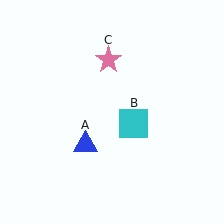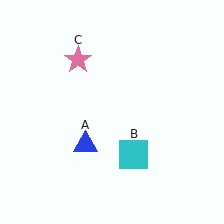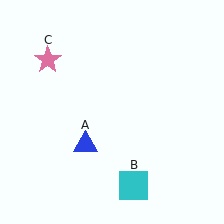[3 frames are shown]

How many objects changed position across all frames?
2 objects changed position: cyan square (object B), pink star (object C).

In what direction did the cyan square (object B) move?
The cyan square (object B) moved down.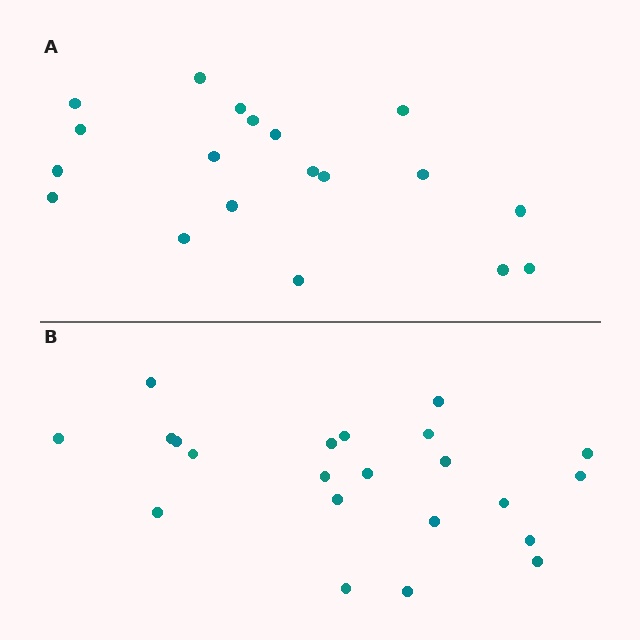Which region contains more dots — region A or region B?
Region B (the bottom region) has more dots.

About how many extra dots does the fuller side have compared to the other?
Region B has just a few more — roughly 2 or 3 more dots than region A.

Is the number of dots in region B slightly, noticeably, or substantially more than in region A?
Region B has only slightly more — the two regions are fairly close. The ratio is roughly 1.2 to 1.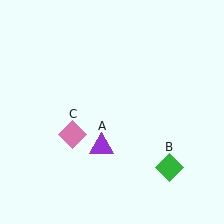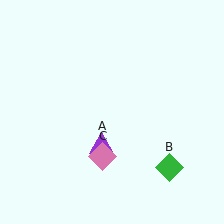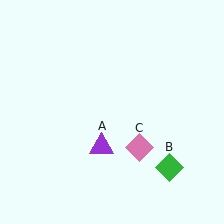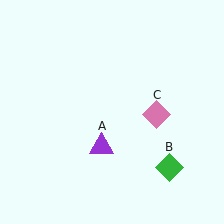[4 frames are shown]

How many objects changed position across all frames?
1 object changed position: pink diamond (object C).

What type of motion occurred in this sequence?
The pink diamond (object C) rotated counterclockwise around the center of the scene.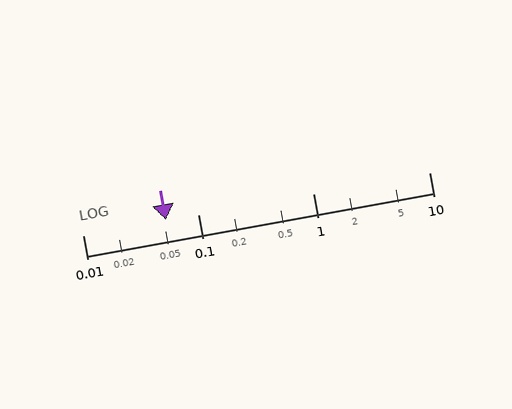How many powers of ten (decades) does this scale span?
The scale spans 3 decades, from 0.01 to 10.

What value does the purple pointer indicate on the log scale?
The pointer indicates approximately 0.052.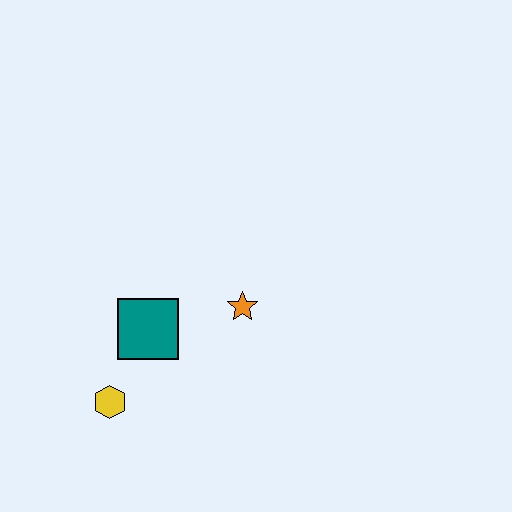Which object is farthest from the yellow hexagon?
The orange star is farthest from the yellow hexagon.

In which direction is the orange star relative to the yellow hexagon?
The orange star is to the right of the yellow hexagon.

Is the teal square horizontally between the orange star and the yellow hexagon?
Yes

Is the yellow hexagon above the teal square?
No